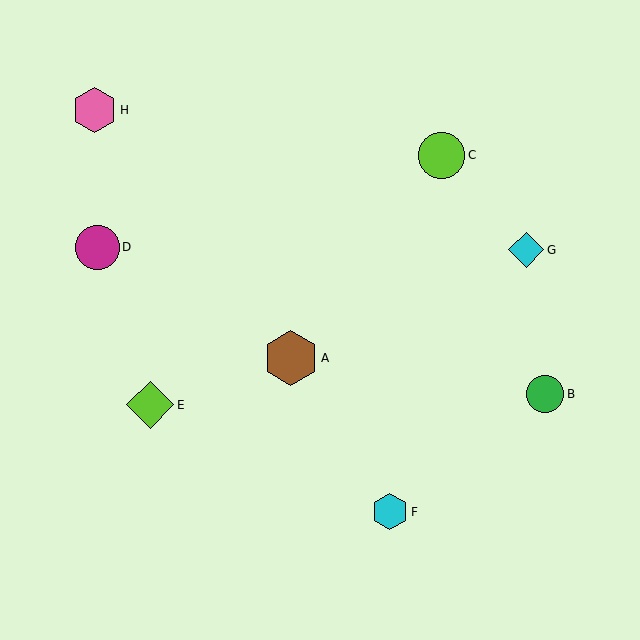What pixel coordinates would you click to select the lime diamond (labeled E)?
Click at (150, 405) to select the lime diamond E.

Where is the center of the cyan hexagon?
The center of the cyan hexagon is at (390, 512).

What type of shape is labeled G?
Shape G is a cyan diamond.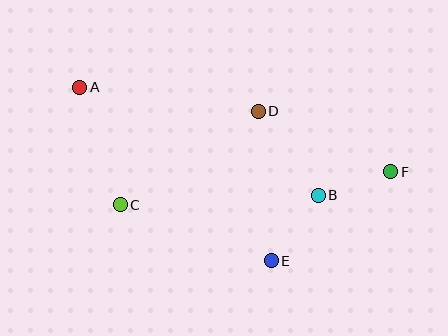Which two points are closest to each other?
Points B and F are closest to each other.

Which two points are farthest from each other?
Points A and F are farthest from each other.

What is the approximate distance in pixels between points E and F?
The distance between E and F is approximately 149 pixels.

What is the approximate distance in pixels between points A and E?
The distance between A and E is approximately 258 pixels.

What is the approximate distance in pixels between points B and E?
The distance between B and E is approximately 81 pixels.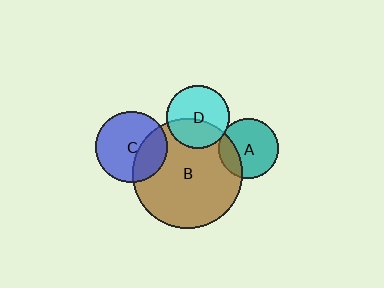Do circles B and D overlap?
Yes.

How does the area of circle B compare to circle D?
Approximately 3.0 times.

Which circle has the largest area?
Circle B (brown).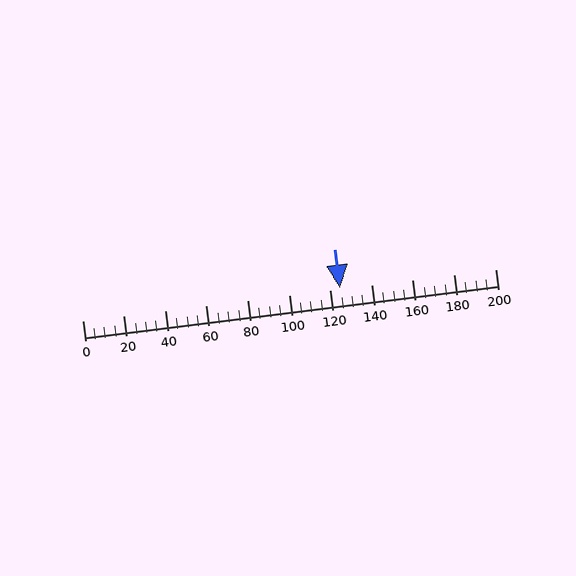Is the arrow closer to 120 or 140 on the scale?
The arrow is closer to 120.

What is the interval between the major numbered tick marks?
The major tick marks are spaced 20 units apart.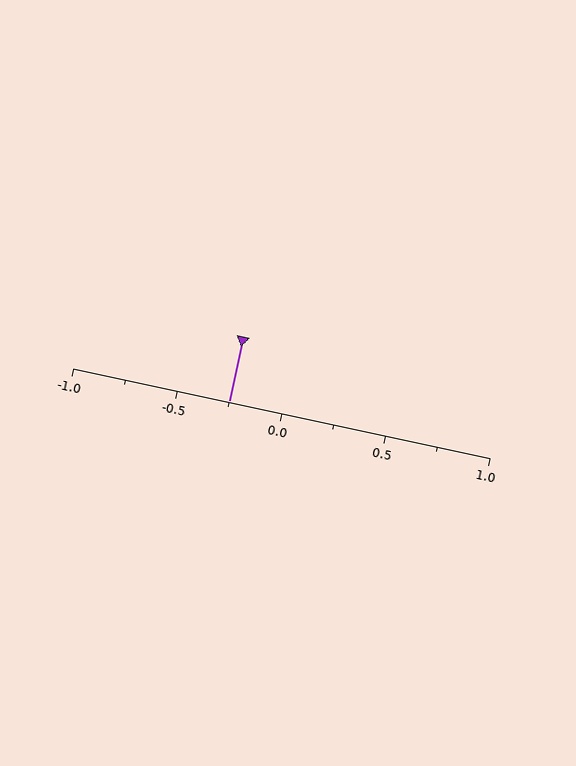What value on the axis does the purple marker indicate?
The marker indicates approximately -0.25.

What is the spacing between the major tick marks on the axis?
The major ticks are spaced 0.5 apart.